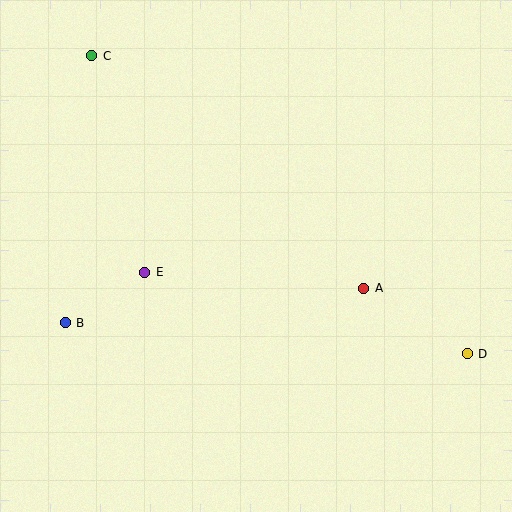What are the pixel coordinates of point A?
Point A is at (364, 288).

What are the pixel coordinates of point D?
Point D is at (467, 354).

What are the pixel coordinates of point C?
Point C is at (92, 56).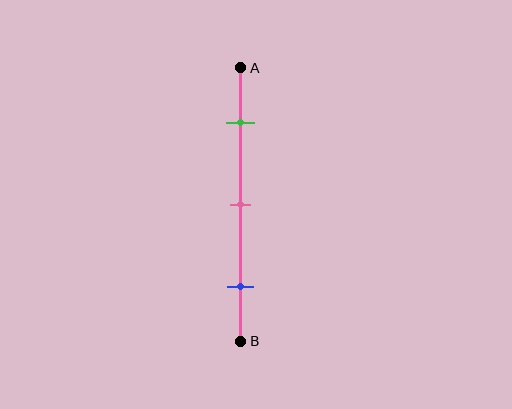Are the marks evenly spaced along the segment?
Yes, the marks are approximately evenly spaced.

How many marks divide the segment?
There are 3 marks dividing the segment.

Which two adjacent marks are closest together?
The green and pink marks are the closest adjacent pair.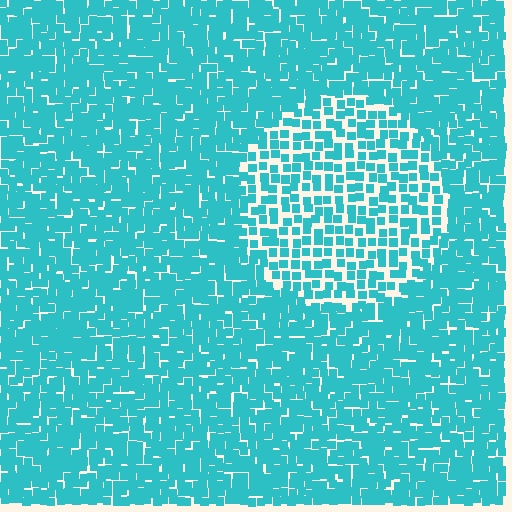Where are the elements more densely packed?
The elements are more densely packed outside the circle boundary.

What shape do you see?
I see a circle.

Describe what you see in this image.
The image contains small cyan elements arranged at two different densities. A circle-shaped region is visible where the elements are less densely packed than the surrounding area.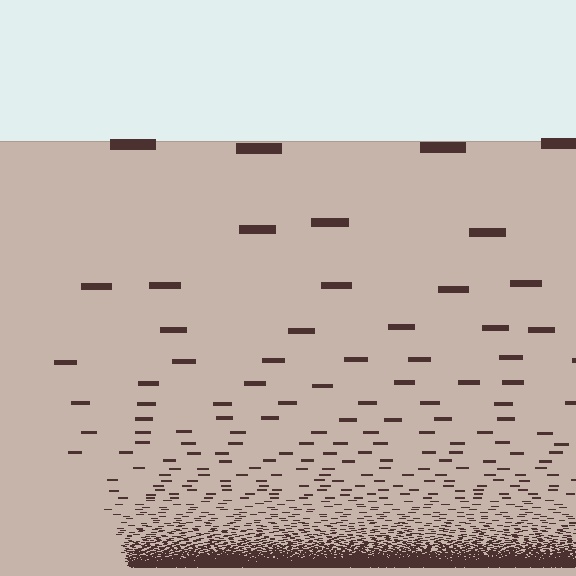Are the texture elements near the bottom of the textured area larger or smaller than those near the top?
Smaller. The gradient is inverted — elements near the bottom are smaller and denser.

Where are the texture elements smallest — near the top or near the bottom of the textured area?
Near the bottom.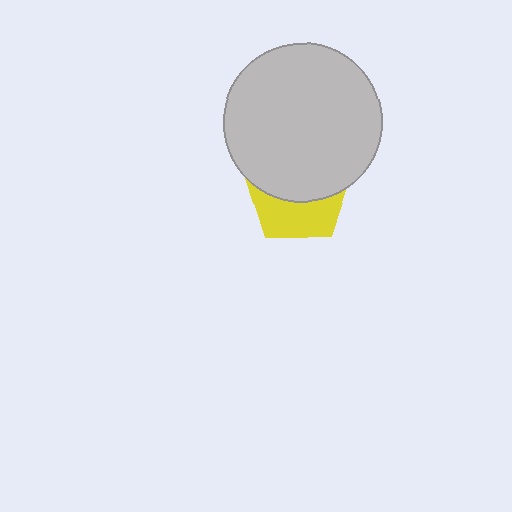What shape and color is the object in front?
The object in front is a light gray circle.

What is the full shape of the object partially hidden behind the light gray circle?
The partially hidden object is a yellow pentagon.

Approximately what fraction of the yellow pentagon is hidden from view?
Roughly 57% of the yellow pentagon is hidden behind the light gray circle.